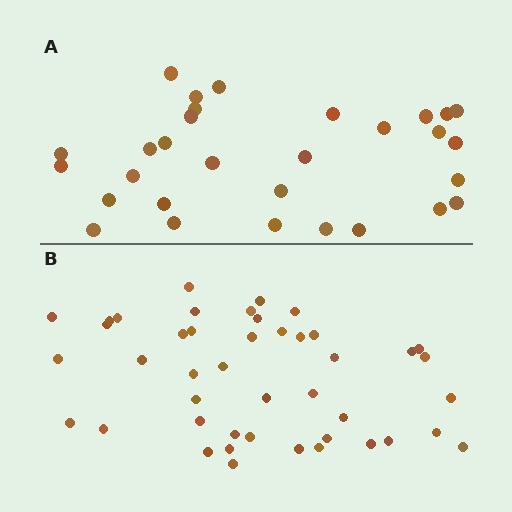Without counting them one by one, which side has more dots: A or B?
Region B (the bottom region) has more dots.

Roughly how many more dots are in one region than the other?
Region B has approximately 15 more dots than region A.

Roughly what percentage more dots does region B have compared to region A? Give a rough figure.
About 45% more.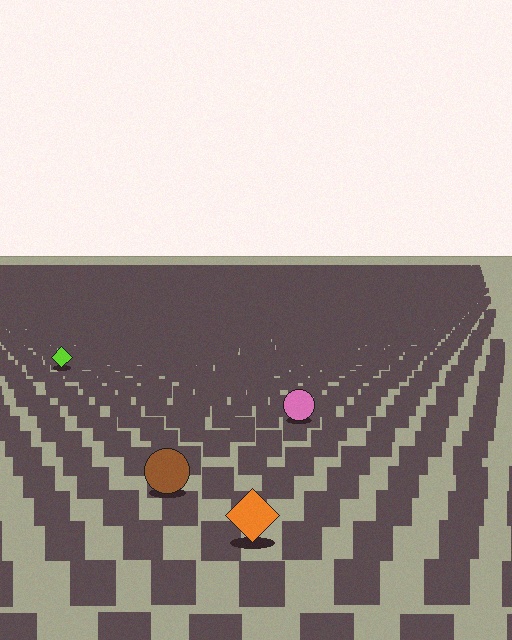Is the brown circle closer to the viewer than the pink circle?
Yes. The brown circle is closer — you can tell from the texture gradient: the ground texture is coarser near it.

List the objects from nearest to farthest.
From nearest to farthest: the orange diamond, the brown circle, the pink circle, the lime diamond.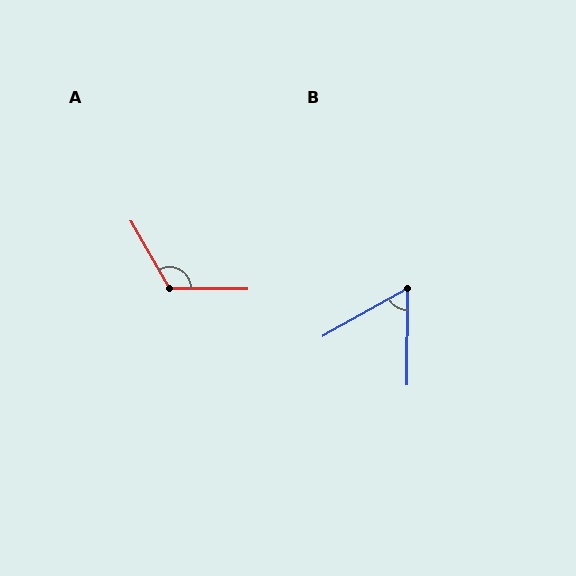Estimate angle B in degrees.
Approximately 61 degrees.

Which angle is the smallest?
B, at approximately 61 degrees.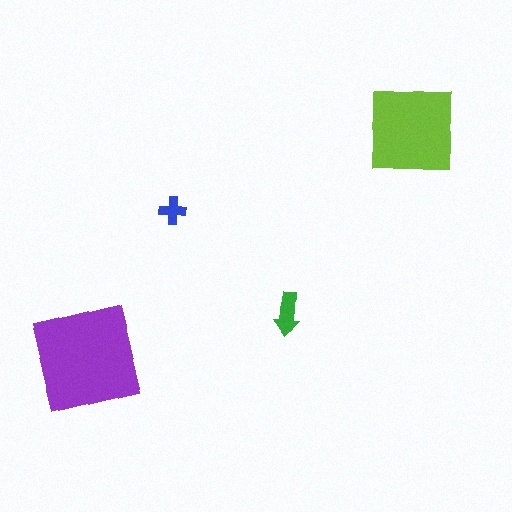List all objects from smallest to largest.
The blue cross, the green arrow, the lime square, the purple square.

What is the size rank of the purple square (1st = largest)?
1st.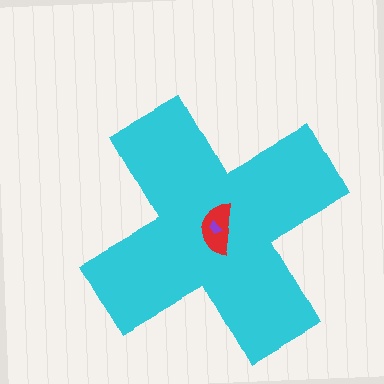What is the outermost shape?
The cyan cross.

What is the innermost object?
The purple trapezoid.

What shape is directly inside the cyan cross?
The red semicircle.